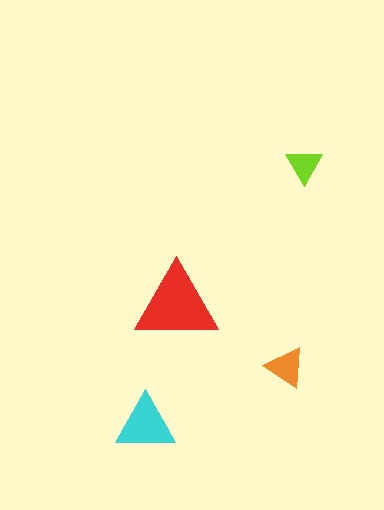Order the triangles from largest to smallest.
the red one, the cyan one, the orange one, the lime one.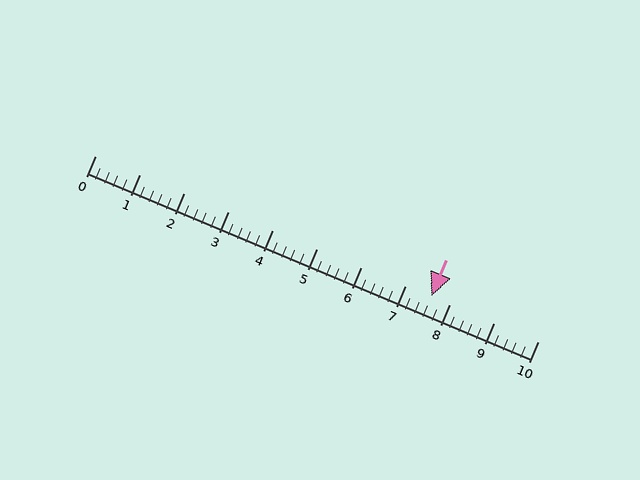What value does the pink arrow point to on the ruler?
The pink arrow points to approximately 7.6.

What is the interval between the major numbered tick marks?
The major tick marks are spaced 1 units apart.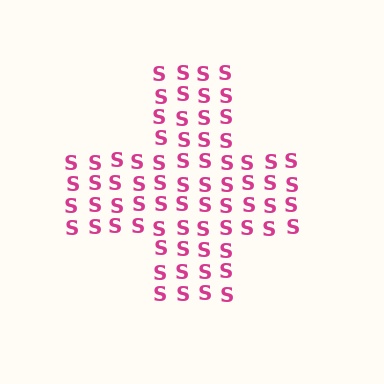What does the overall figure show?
The overall figure shows a cross.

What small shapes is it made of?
It is made of small letter S's.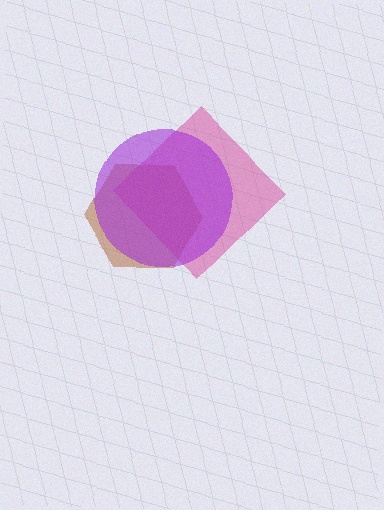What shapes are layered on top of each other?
The layered shapes are: a brown hexagon, a magenta diamond, a purple circle.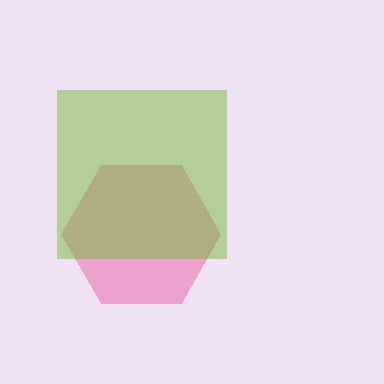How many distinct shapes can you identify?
There are 2 distinct shapes: a pink hexagon, a lime square.